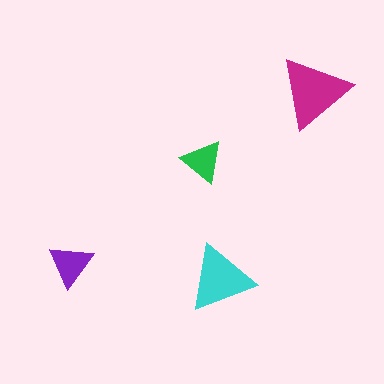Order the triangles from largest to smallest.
the magenta one, the cyan one, the purple one, the green one.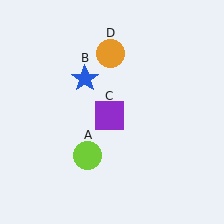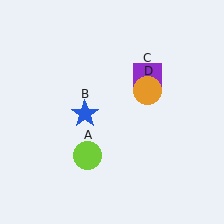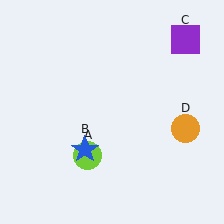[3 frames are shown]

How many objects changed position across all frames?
3 objects changed position: blue star (object B), purple square (object C), orange circle (object D).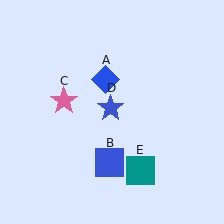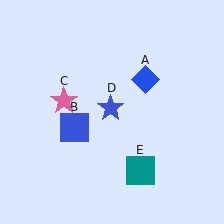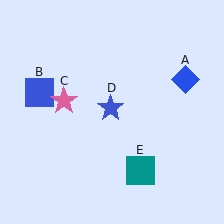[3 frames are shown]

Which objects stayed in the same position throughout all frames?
Pink star (object C) and blue star (object D) and teal square (object E) remained stationary.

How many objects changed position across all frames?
2 objects changed position: blue diamond (object A), blue square (object B).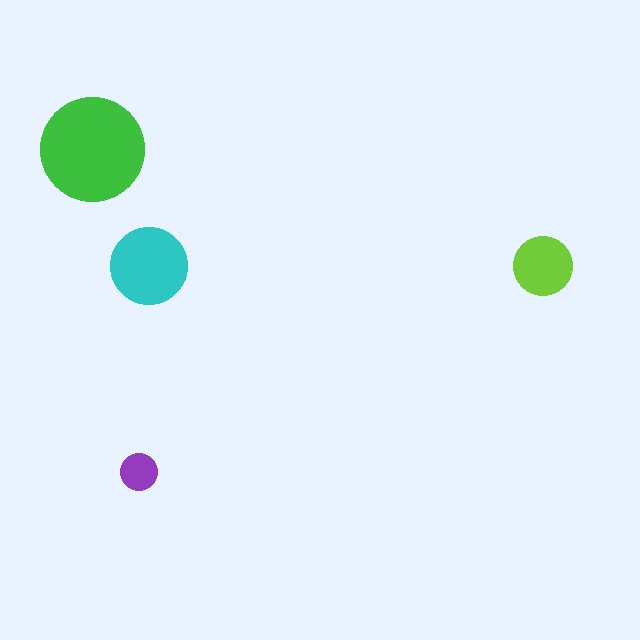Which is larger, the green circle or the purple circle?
The green one.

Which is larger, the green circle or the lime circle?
The green one.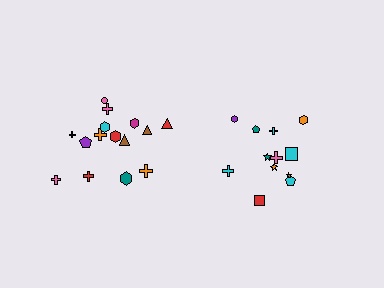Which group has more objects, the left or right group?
The left group.